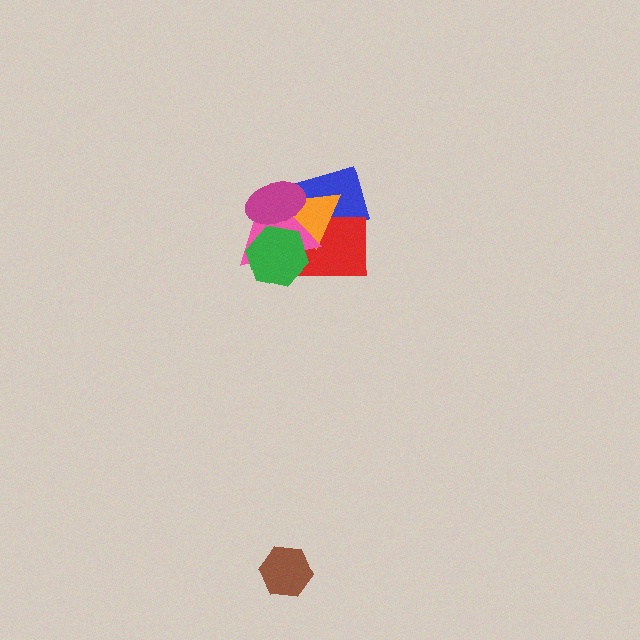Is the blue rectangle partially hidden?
Yes, it is partially covered by another shape.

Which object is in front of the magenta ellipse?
The green hexagon is in front of the magenta ellipse.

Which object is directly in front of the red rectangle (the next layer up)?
The orange triangle is directly in front of the red rectangle.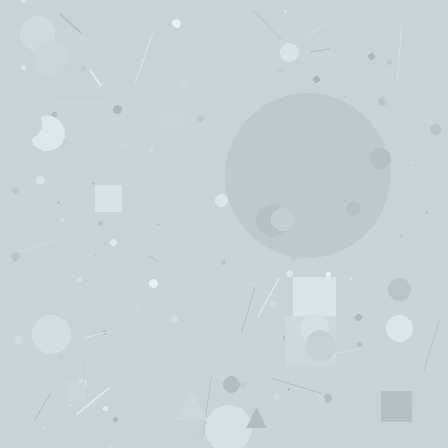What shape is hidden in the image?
A circle is hidden in the image.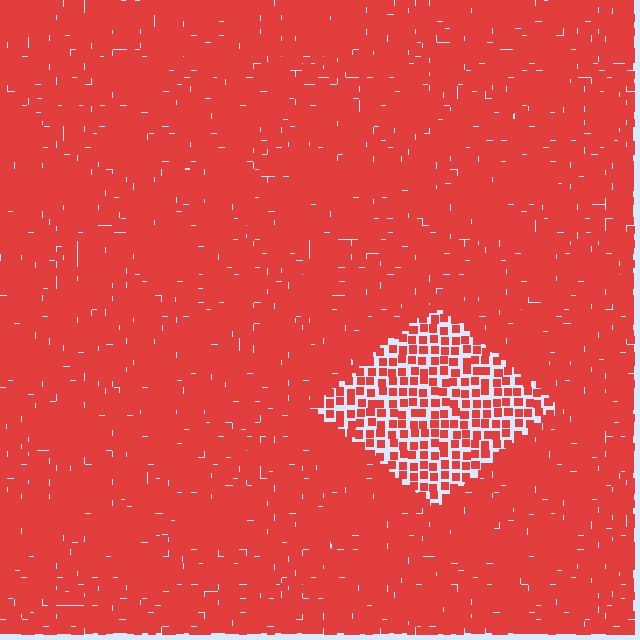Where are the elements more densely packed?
The elements are more densely packed outside the diamond boundary.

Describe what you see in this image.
The image contains small red elements arranged at two different densities. A diamond-shaped region is visible where the elements are less densely packed than the surrounding area.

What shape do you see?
I see a diamond.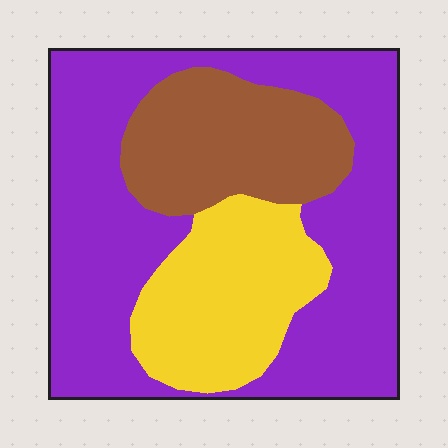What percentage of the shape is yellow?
Yellow covers about 20% of the shape.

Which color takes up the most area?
Purple, at roughly 55%.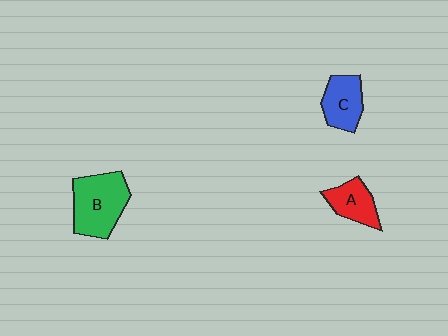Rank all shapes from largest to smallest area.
From largest to smallest: B (green), C (blue), A (red).